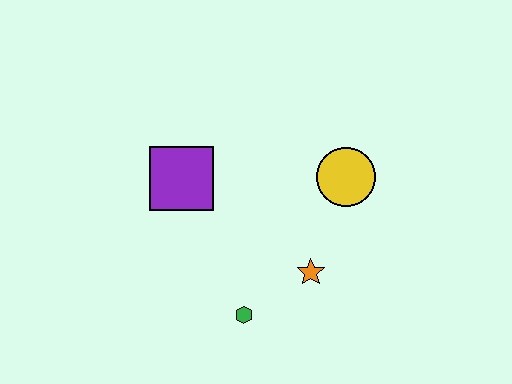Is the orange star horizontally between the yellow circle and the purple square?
Yes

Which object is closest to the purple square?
The green hexagon is closest to the purple square.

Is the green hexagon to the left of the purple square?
No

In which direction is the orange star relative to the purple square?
The orange star is to the right of the purple square.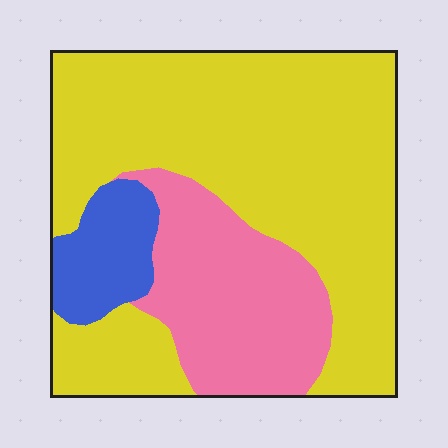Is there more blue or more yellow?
Yellow.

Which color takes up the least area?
Blue, at roughly 10%.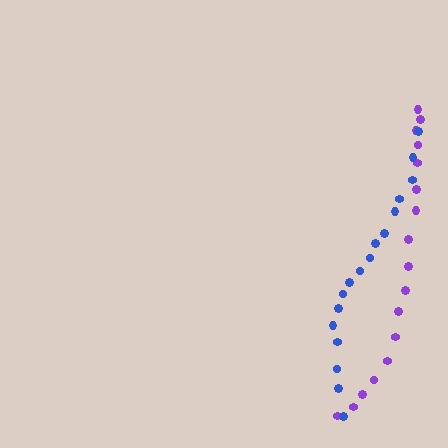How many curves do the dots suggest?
There are 2 distinct paths.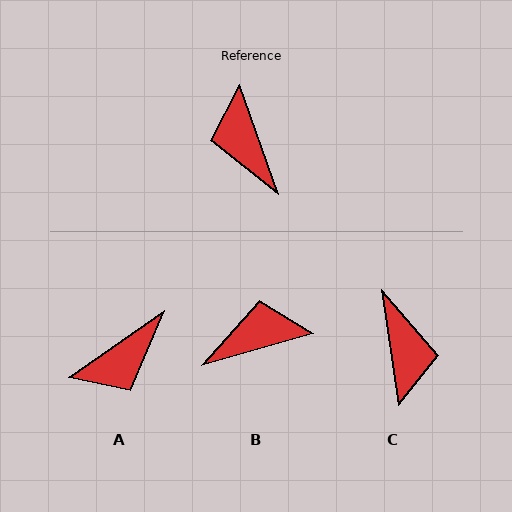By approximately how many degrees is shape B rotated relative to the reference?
Approximately 93 degrees clockwise.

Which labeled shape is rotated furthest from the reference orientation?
C, about 169 degrees away.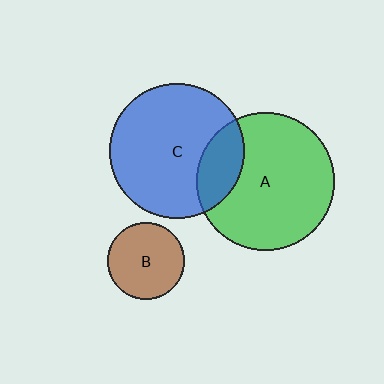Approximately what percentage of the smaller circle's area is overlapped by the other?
Approximately 20%.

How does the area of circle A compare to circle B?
Approximately 3.2 times.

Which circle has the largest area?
Circle A (green).